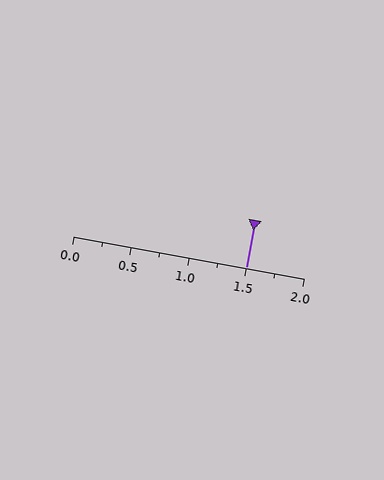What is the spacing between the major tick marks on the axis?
The major ticks are spaced 0.5 apart.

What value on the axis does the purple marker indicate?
The marker indicates approximately 1.5.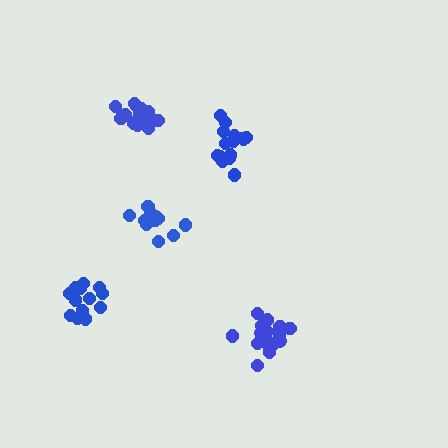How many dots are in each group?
Group 1: 13 dots, Group 2: 17 dots, Group 3: 15 dots, Group 4: 13 dots, Group 5: 19 dots (77 total).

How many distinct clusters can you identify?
There are 5 distinct clusters.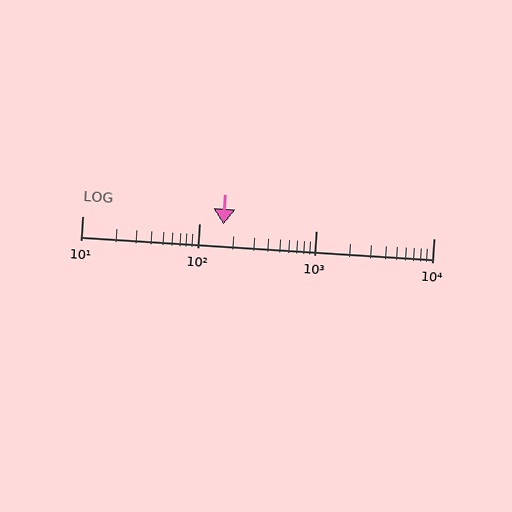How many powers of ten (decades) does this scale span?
The scale spans 3 decades, from 10 to 10000.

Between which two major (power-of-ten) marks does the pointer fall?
The pointer is between 100 and 1000.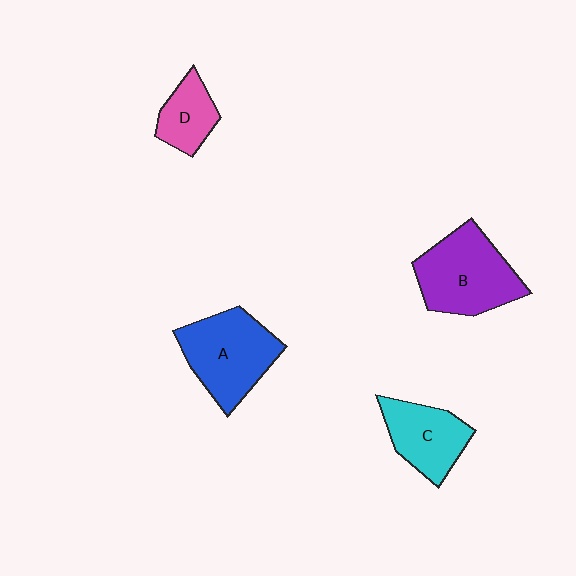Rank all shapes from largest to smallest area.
From largest to smallest: B (purple), A (blue), C (cyan), D (pink).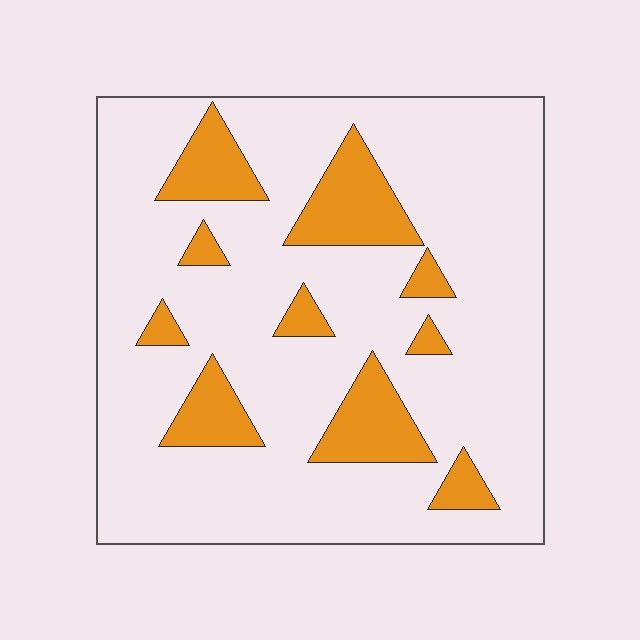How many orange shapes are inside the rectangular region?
10.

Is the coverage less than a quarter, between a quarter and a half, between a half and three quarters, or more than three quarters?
Less than a quarter.